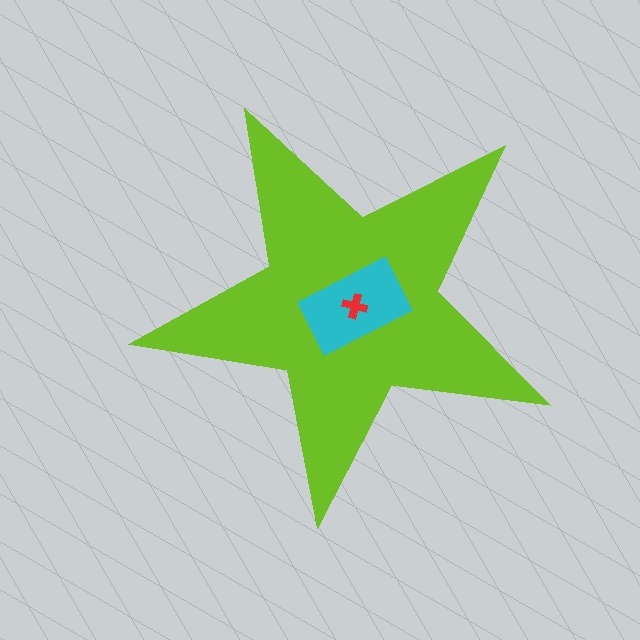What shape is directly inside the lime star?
The cyan rectangle.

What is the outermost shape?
The lime star.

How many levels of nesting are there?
3.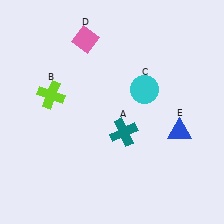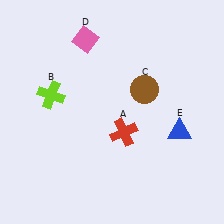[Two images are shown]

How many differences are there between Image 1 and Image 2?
There are 2 differences between the two images.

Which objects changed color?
A changed from teal to red. C changed from cyan to brown.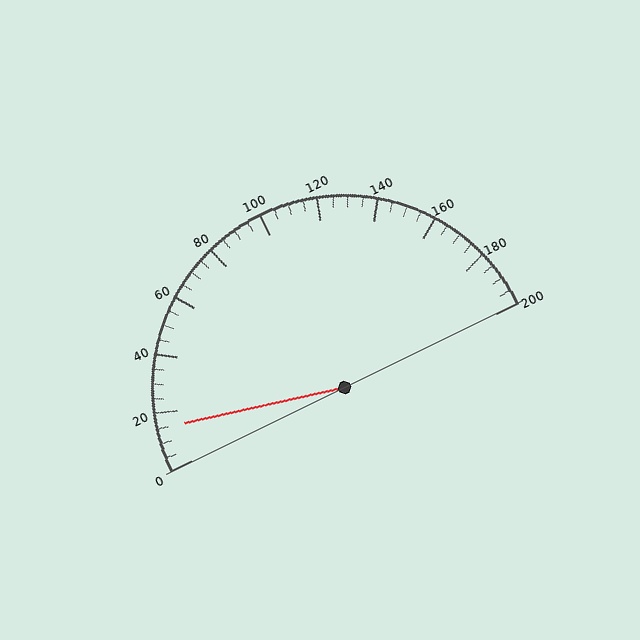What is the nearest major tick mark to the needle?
The nearest major tick mark is 20.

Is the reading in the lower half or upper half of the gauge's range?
The reading is in the lower half of the range (0 to 200).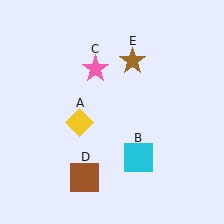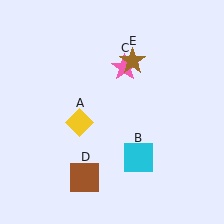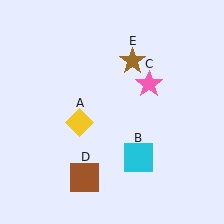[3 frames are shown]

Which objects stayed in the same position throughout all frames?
Yellow diamond (object A) and cyan square (object B) and brown square (object D) and brown star (object E) remained stationary.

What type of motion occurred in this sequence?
The pink star (object C) rotated clockwise around the center of the scene.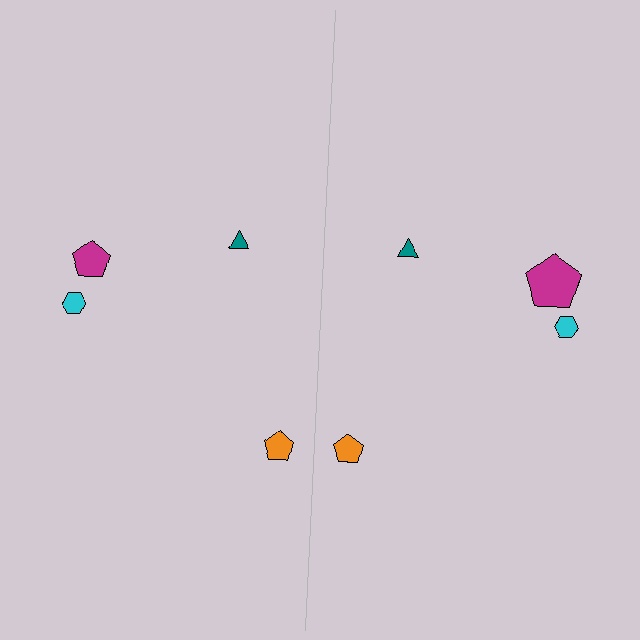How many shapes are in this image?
There are 8 shapes in this image.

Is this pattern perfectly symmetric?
No, the pattern is not perfectly symmetric. The magenta pentagon on the right side has a different size than its mirror counterpart.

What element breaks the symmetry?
The magenta pentagon on the right side has a different size than its mirror counterpart.